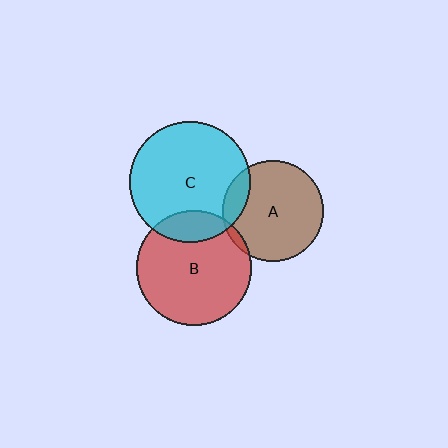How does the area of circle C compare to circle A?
Approximately 1.4 times.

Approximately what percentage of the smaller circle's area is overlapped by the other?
Approximately 5%.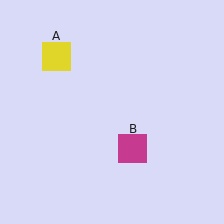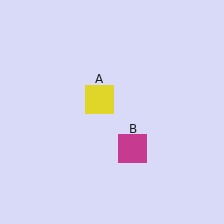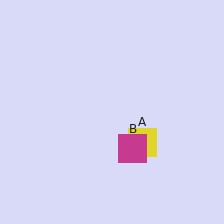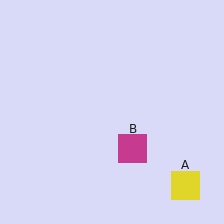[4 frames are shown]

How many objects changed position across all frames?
1 object changed position: yellow square (object A).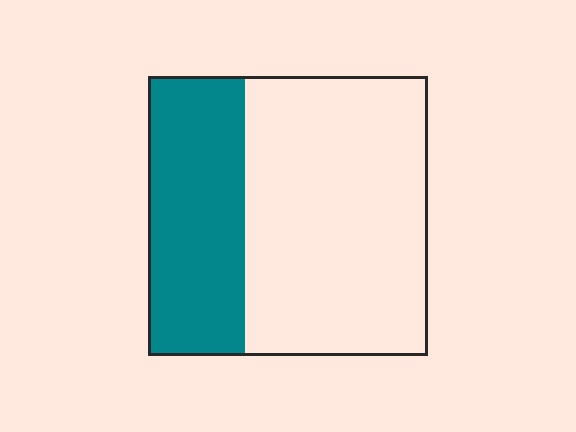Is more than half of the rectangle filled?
No.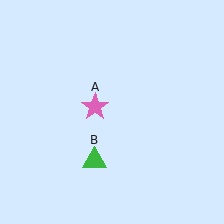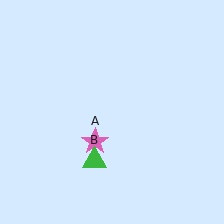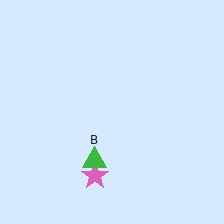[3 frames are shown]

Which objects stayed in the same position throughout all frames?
Green triangle (object B) remained stationary.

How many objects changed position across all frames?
1 object changed position: pink star (object A).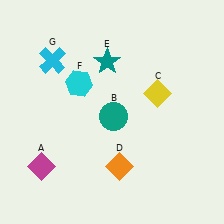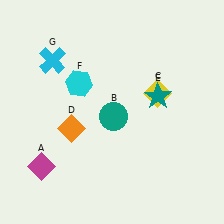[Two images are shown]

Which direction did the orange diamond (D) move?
The orange diamond (D) moved left.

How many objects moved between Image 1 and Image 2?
2 objects moved between the two images.